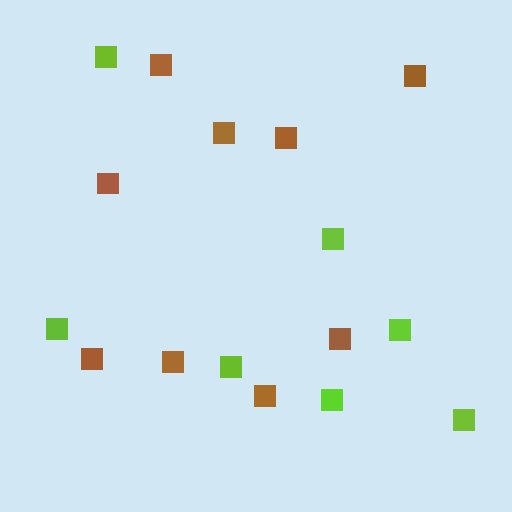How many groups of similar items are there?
There are 2 groups: one group of brown squares (9) and one group of lime squares (7).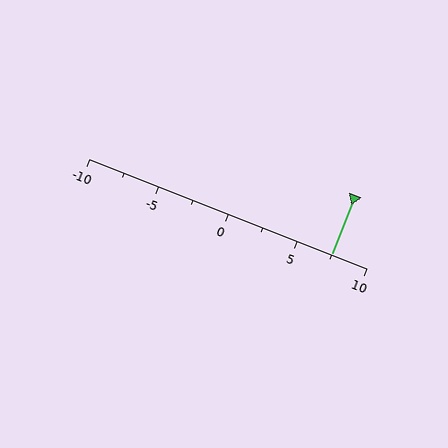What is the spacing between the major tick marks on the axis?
The major ticks are spaced 5 apart.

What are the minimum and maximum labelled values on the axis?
The axis runs from -10 to 10.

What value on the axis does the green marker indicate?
The marker indicates approximately 7.5.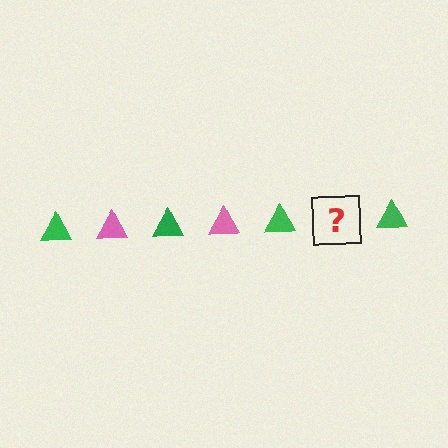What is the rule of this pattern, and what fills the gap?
The rule is that the pattern cycles through green, pink triangles. The gap should be filled with a pink triangle.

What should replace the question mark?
The question mark should be replaced with a pink triangle.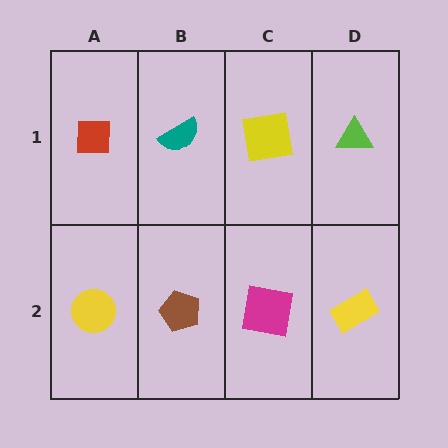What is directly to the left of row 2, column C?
A brown pentagon.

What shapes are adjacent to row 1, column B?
A brown pentagon (row 2, column B), a red square (row 1, column A), a yellow square (row 1, column C).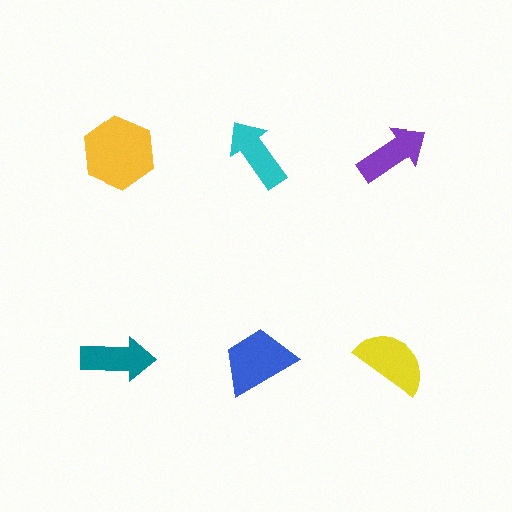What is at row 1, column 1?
A yellow hexagon.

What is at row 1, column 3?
A purple arrow.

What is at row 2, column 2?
A blue trapezoid.